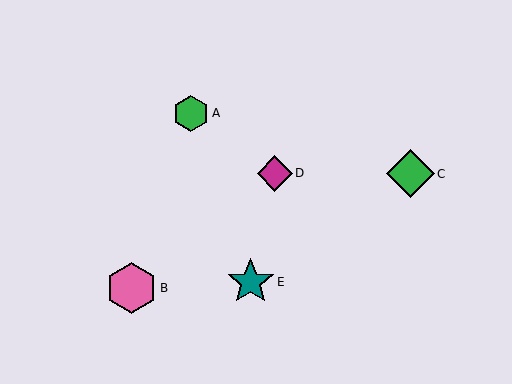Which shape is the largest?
The pink hexagon (labeled B) is the largest.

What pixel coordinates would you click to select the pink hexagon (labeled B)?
Click at (132, 288) to select the pink hexagon B.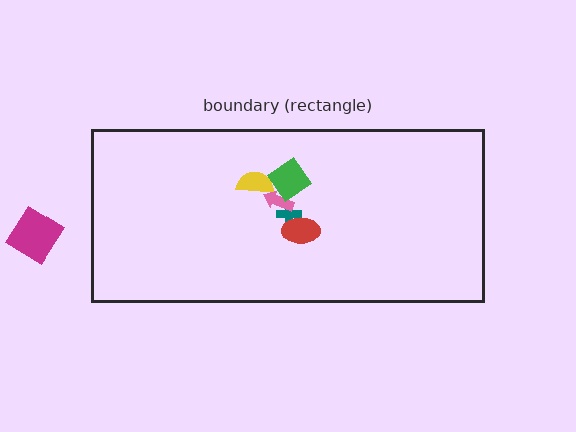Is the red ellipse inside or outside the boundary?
Inside.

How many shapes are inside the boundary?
5 inside, 1 outside.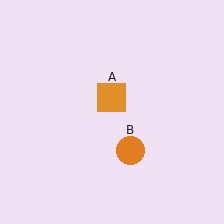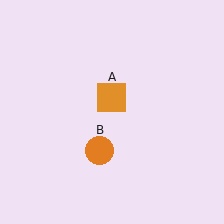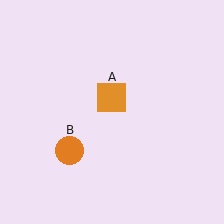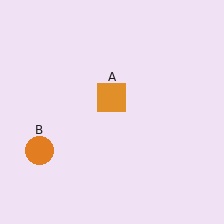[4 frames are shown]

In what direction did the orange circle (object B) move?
The orange circle (object B) moved left.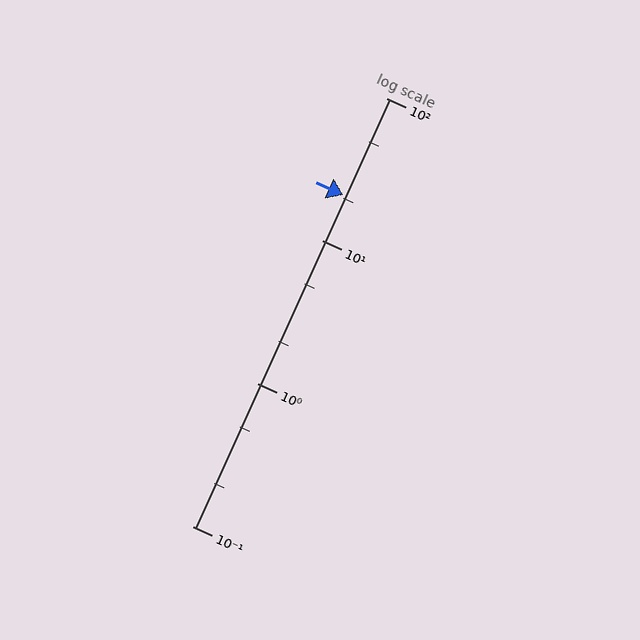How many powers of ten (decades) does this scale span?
The scale spans 3 decades, from 0.1 to 100.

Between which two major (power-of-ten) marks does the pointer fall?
The pointer is between 10 and 100.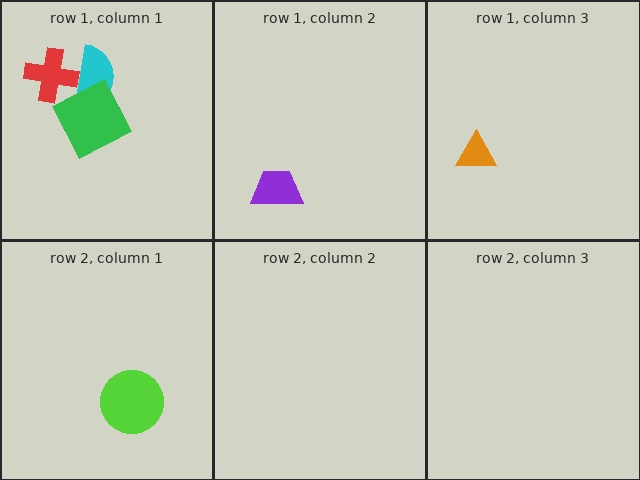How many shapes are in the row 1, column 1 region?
3.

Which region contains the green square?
The row 1, column 1 region.